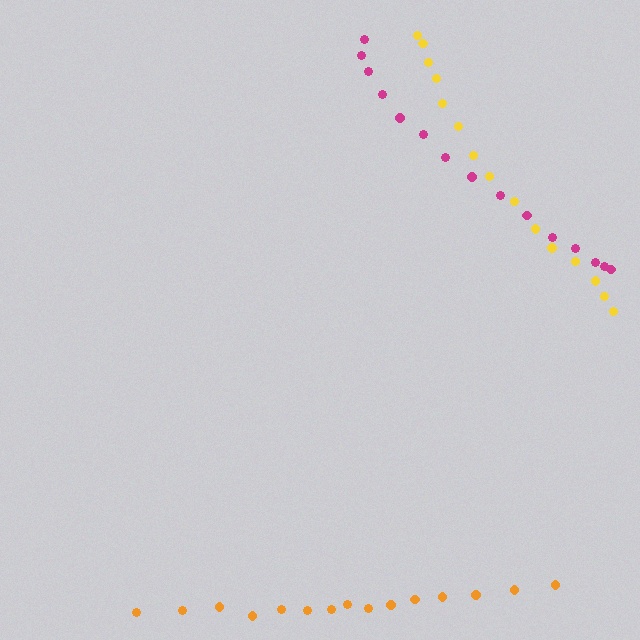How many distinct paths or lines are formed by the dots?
There are 3 distinct paths.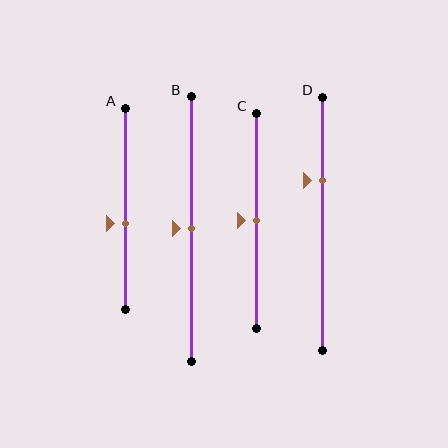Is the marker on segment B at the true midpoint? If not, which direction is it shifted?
Yes, the marker on segment B is at the true midpoint.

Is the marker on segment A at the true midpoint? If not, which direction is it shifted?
No, the marker on segment A is shifted downward by about 7% of the segment length.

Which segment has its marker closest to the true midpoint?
Segment B has its marker closest to the true midpoint.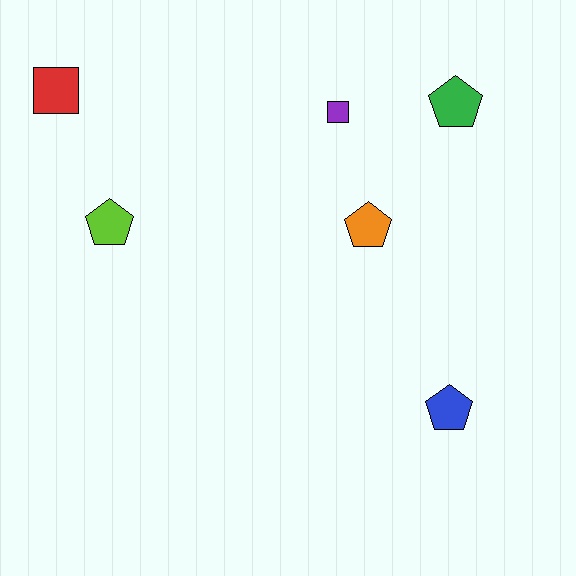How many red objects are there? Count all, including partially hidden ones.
There is 1 red object.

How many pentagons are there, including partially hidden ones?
There are 4 pentagons.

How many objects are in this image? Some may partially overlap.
There are 6 objects.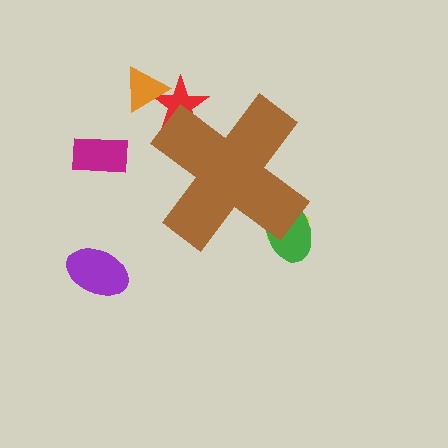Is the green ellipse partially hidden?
Yes, the green ellipse is partially hidden behind the brown cross.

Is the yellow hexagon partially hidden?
Yes, the yellow hexagon is partially hidden behind the brown cross.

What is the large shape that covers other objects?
A brown cross.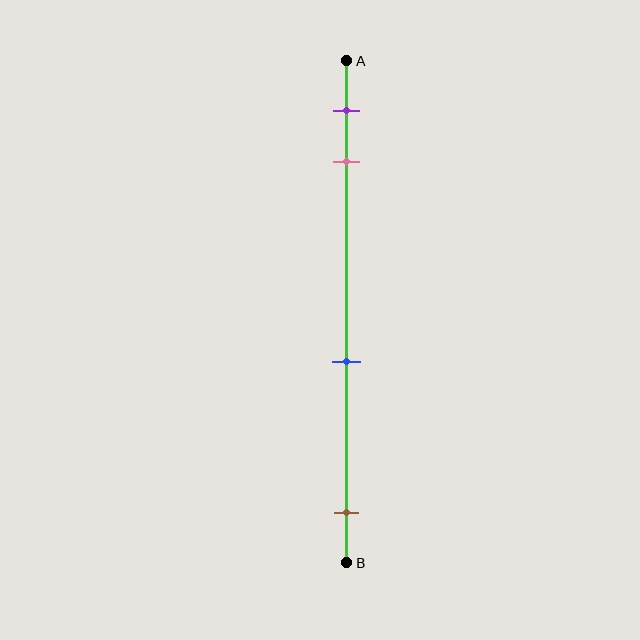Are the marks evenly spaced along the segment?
No, the marks are not evenly spaced.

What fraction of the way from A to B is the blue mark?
The blue mark is approximately 60% (0.6) of the way from A to B.